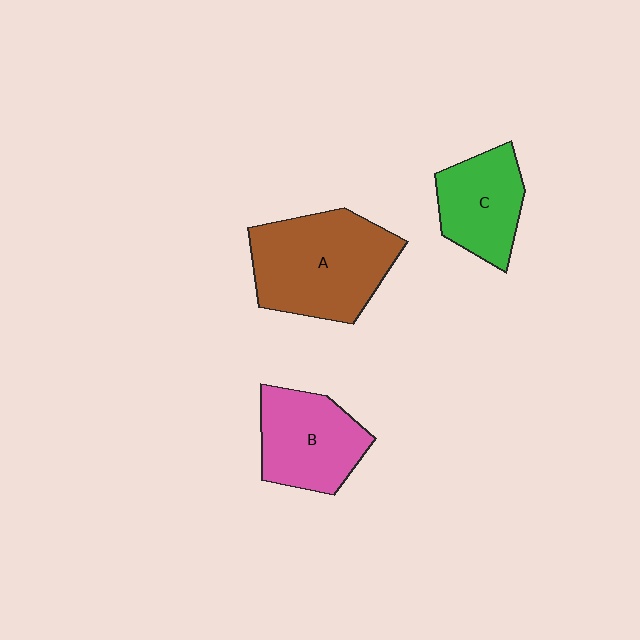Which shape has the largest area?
Shape A (brown).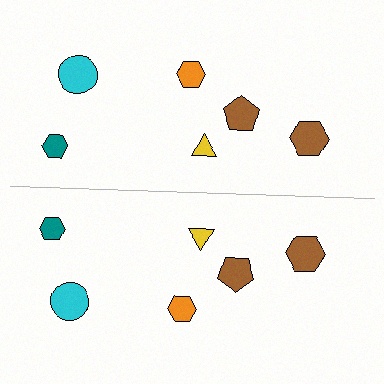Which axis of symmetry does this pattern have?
The pattern has a horizontal axis of symmetry running through the center of the image.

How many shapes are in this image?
There are 12 shapes in this image.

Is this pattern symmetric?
Yes, this pattern has bilateral (reflection) symmetry.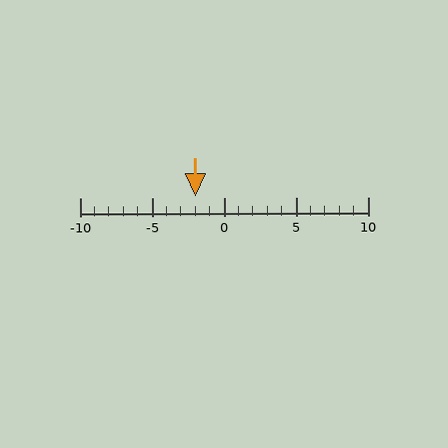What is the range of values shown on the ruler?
The ruler shows values from -10 to 10.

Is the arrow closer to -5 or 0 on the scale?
The arrow is closer to 0.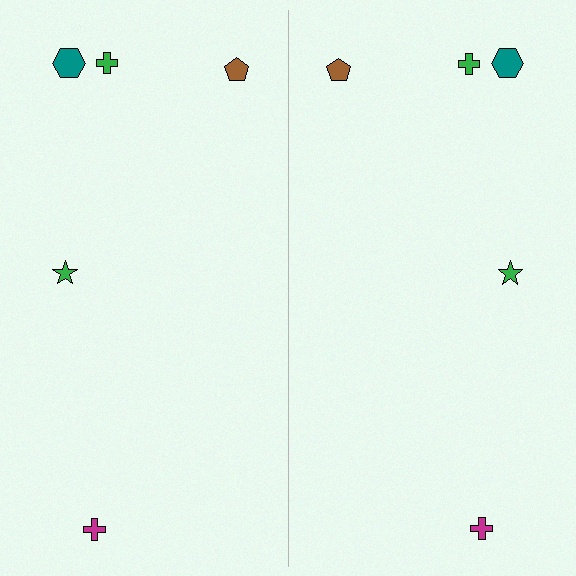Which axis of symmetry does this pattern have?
The pattern has a vertical axis of symmetry running through the center of the image.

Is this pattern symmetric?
Yes, this pattern has bilateral (reflection) symmetry.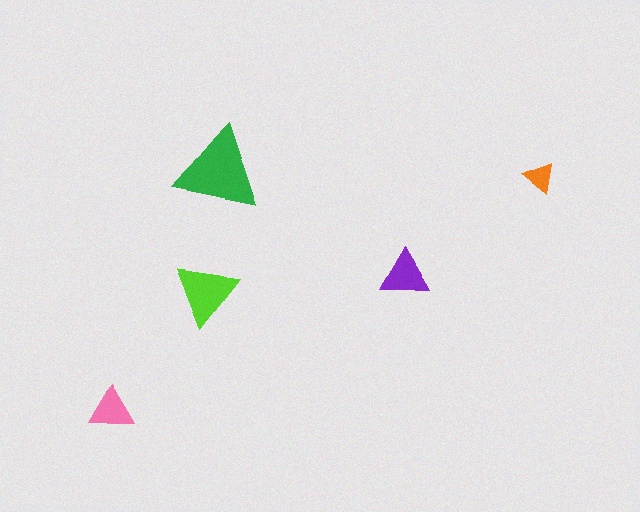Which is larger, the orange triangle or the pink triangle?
The pink one.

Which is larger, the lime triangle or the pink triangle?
The lime one.